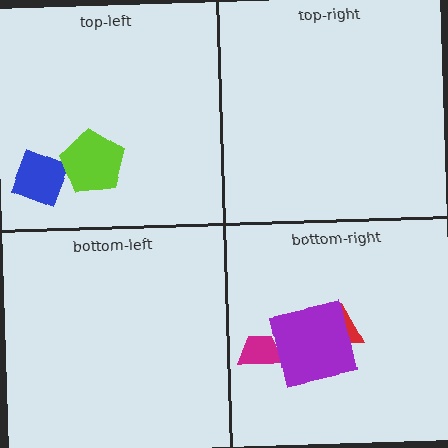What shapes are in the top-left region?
The blue diamond, the lime pentagon.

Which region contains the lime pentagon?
The top-left region.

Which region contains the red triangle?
The bottom-right region.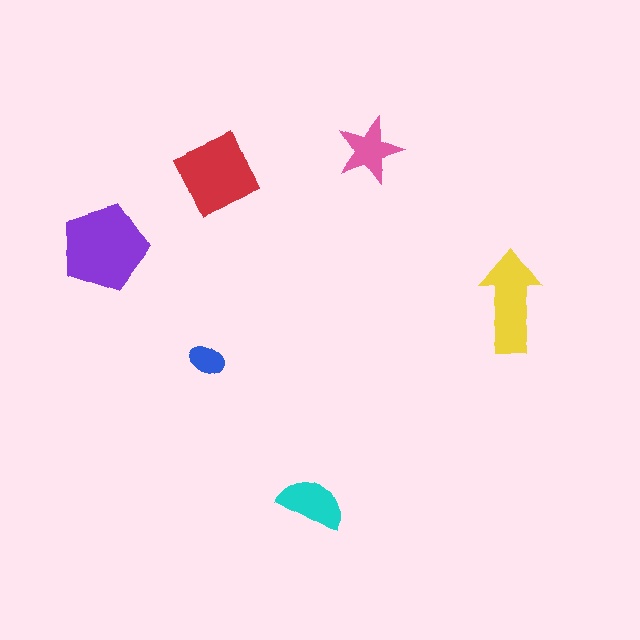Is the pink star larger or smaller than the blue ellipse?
Larger.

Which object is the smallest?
The blue ellipse.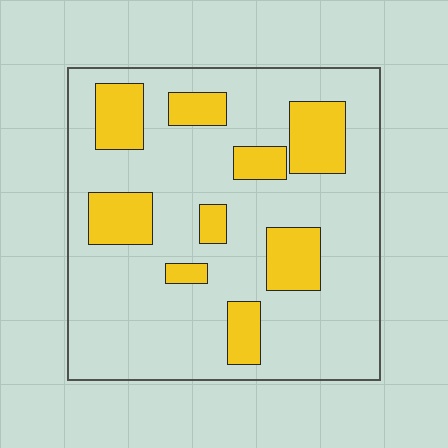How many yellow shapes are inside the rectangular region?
9.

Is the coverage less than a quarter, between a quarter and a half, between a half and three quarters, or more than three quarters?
Less than a quarter.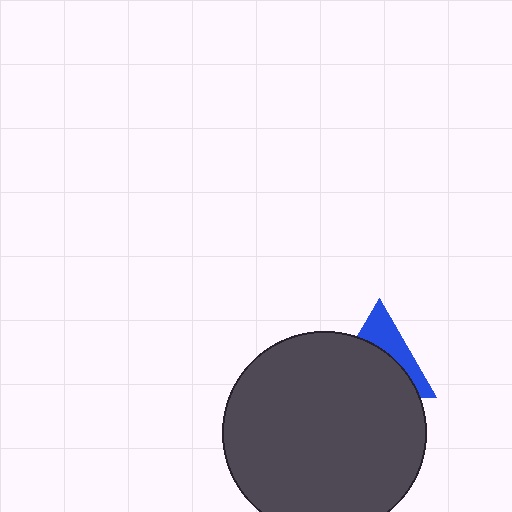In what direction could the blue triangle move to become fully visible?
The blue triangle could move up. That would shift it out from behind the dark gray circle entirely.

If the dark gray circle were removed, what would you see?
You would see the complete blue triangle.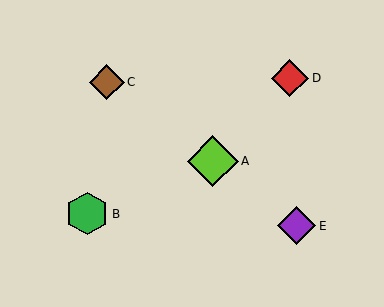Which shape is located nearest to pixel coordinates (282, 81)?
The red diamond (labeled D) at (290, 78) is nearest to that location.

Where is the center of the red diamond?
The center of the red diamond is at (290, 78).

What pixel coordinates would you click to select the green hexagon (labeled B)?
Click at (87, 214) to select the green hexagon B.